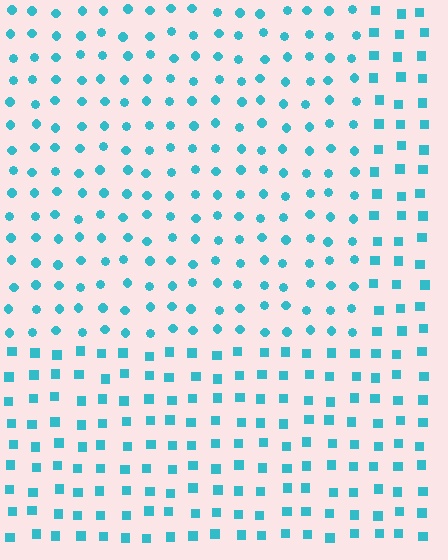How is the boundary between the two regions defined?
The boundary is defined by a change in element shape: circles inside vs. squares outside. All elements share the same color and spacing.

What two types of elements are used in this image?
The image uses circles inside the rectangle region and squares outside it.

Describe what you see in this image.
The image is filled with small cyan elements arranged in a uniform grid. A rectangle-shaped region contains circles, while the surrounding area contains squares. The boundary is defined purely by the change in element shape.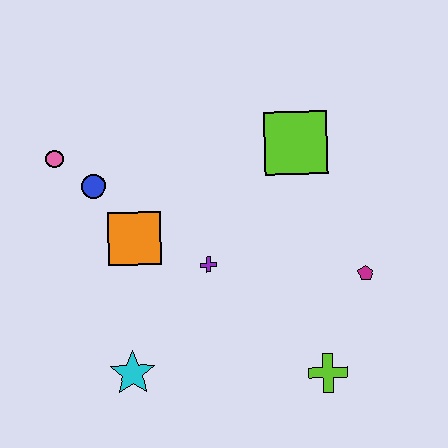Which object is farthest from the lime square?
The cyan star is farthest from the lime square.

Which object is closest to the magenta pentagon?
The lime cross is closest to the magenta pentagon.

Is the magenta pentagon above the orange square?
No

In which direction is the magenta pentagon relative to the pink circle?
The magenta pentagon is to the right of the pink circle.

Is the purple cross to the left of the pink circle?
No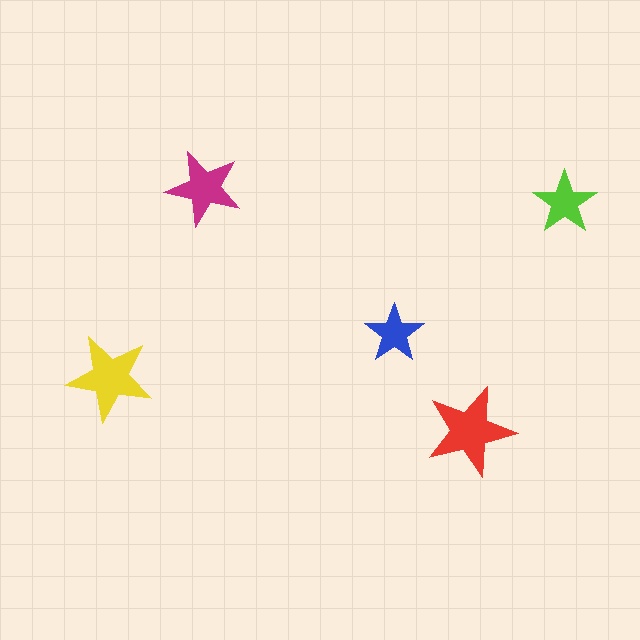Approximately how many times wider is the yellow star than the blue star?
About 1.5 times wider.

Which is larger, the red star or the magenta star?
The red one.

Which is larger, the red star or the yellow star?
The red one.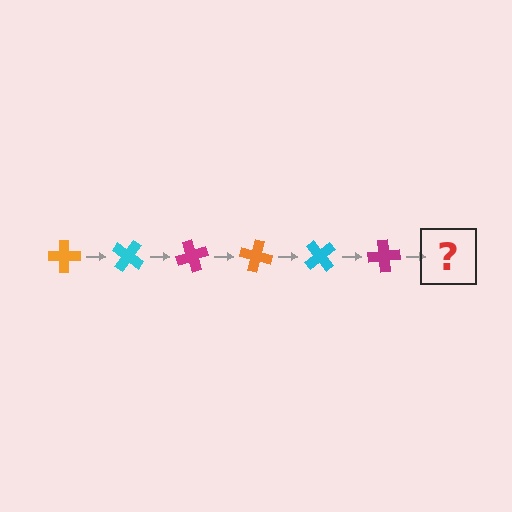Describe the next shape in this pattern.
It should be an orange cross, rotated 210 degrees from the start.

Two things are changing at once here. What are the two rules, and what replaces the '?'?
The two rules are that it rotates 35 degrees each step and the color cycles through orange, cyan, and magenta. The '?' should be an orange cross, rotated 210 degrees from the start.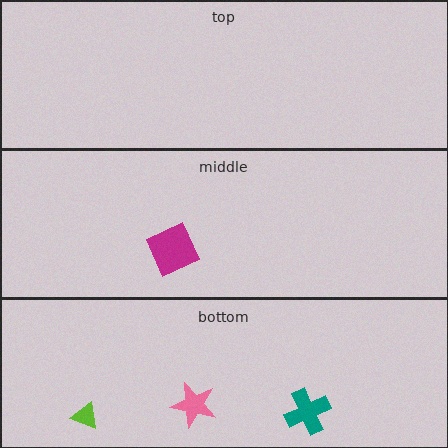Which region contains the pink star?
The bottom region.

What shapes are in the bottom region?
The teal cross, the lime triangle, the pink star.